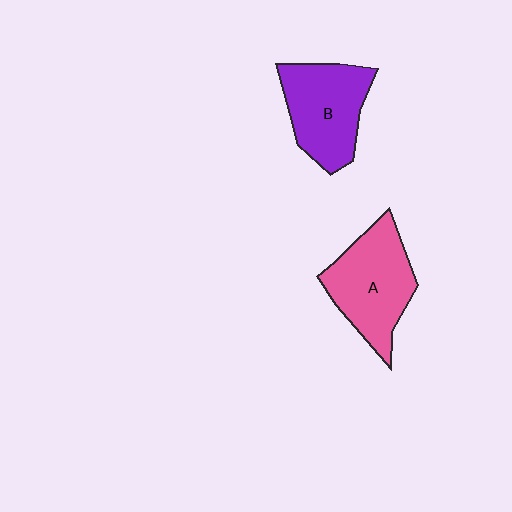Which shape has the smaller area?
Shape B (purple).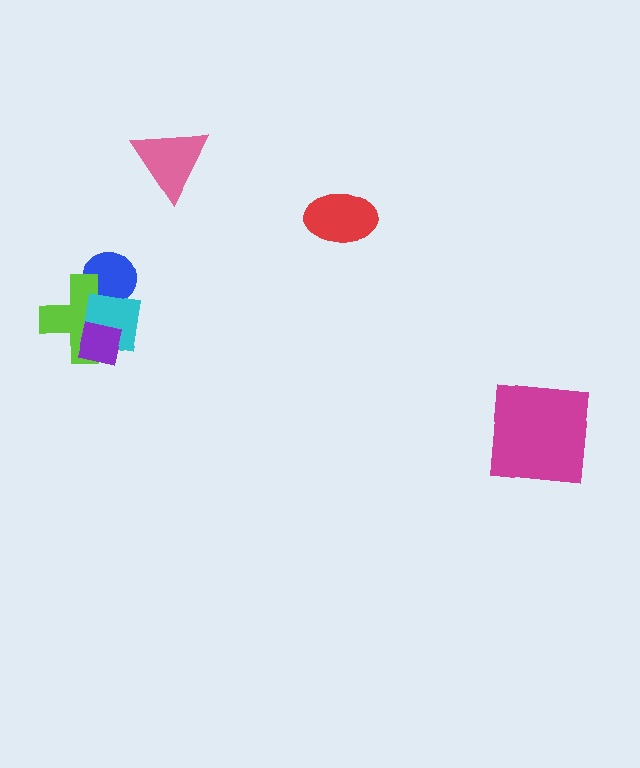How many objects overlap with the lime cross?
3 objects overlap with the lime cross.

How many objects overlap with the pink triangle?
0 objects overlap with the pink triangle.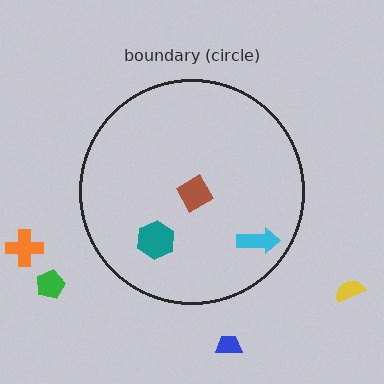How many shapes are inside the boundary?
3 inside, 4 outside.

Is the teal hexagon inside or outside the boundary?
Inside.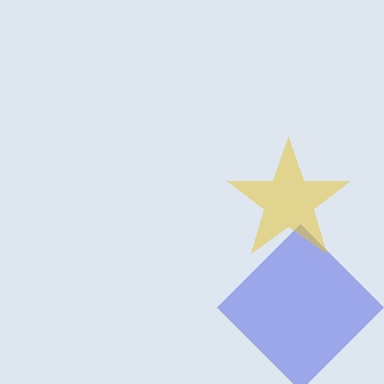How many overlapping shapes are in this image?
There are 2 overlapping shapes in the image.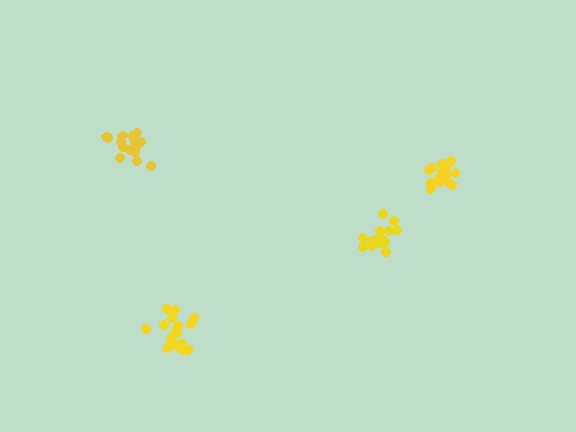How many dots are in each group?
Group 1: 17 dots, Group 2: 16 dots, Group 3: 16 dots, Group 4: 18 dots (67 total).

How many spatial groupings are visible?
There are 4 spatial groupings.